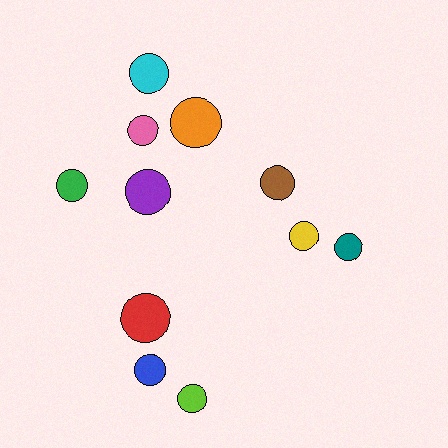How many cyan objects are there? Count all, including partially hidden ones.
There is 1 cyan object.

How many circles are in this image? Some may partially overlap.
There are 11 circles.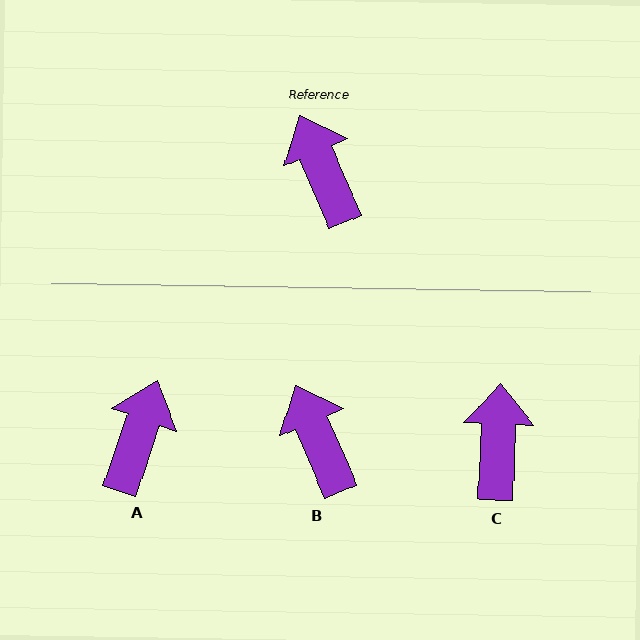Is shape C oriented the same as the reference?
No, it is off by about 26 degrees.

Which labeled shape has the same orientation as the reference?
B.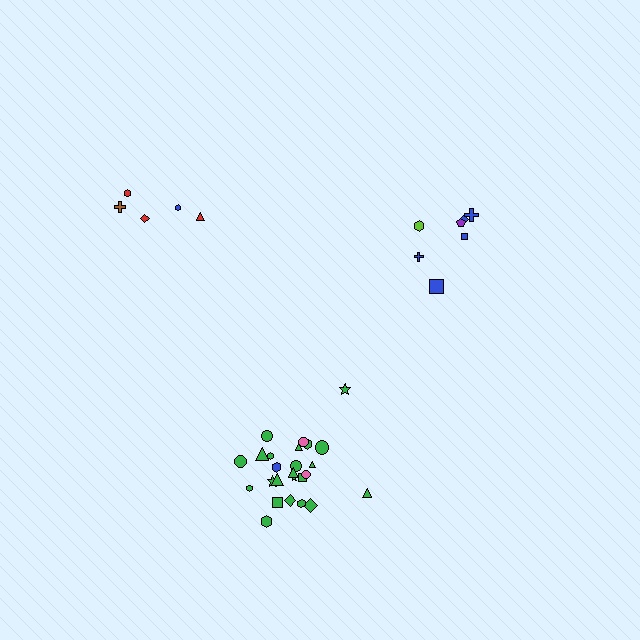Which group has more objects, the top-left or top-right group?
The top-right group.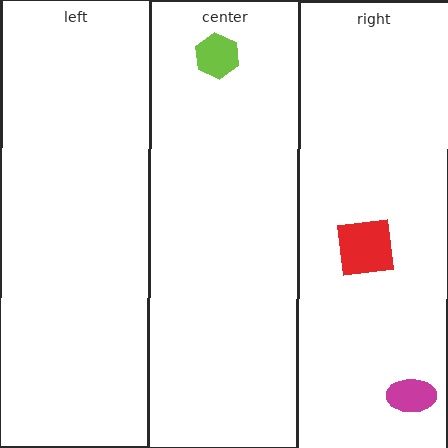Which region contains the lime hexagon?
The center region.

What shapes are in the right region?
The magenta ellipse, the red square.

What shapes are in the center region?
The lime hexagon.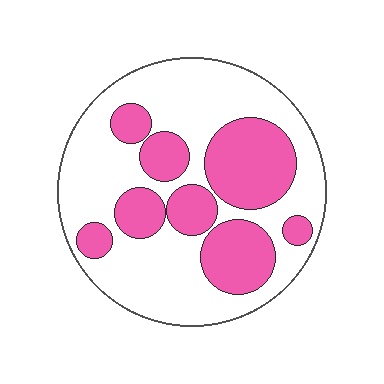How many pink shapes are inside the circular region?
8.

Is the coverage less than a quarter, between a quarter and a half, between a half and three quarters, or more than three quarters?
Between a quarter and a half.